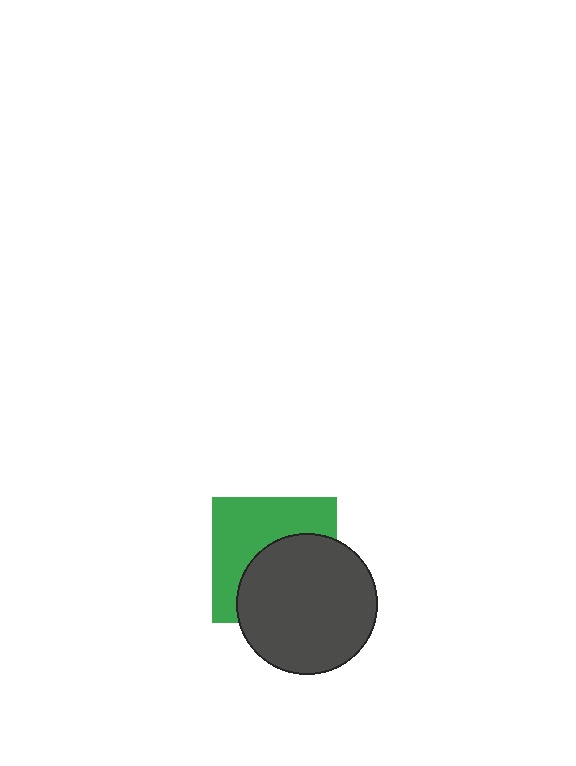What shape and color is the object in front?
The object in front is a dark gray circle.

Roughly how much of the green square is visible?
About half of it is visible (roughly 50%).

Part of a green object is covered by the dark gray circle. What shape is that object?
It is a square.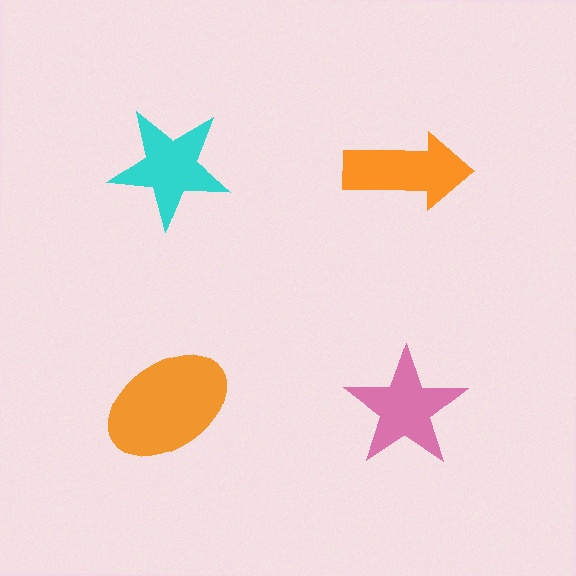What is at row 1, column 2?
An orange arrow.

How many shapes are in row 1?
2 shapes.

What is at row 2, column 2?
A pink star.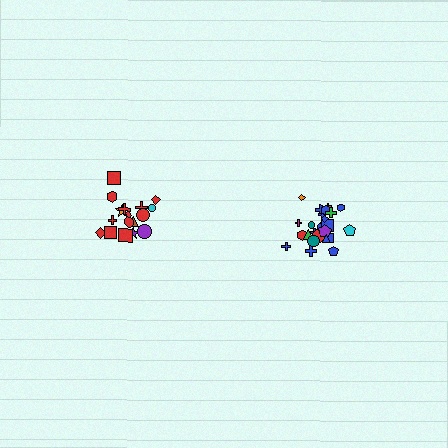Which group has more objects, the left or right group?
The right group.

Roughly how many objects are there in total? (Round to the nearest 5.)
Roughly 45 objects in total.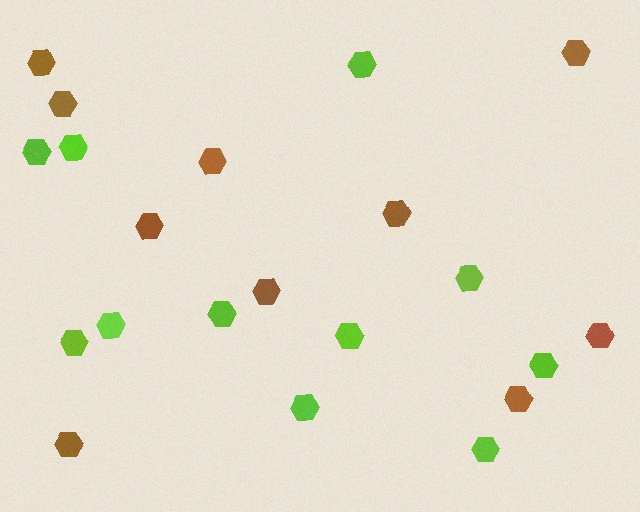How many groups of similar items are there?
There are 2 groups: one group of brown hexagons (10) and one group of lime hexagons (11).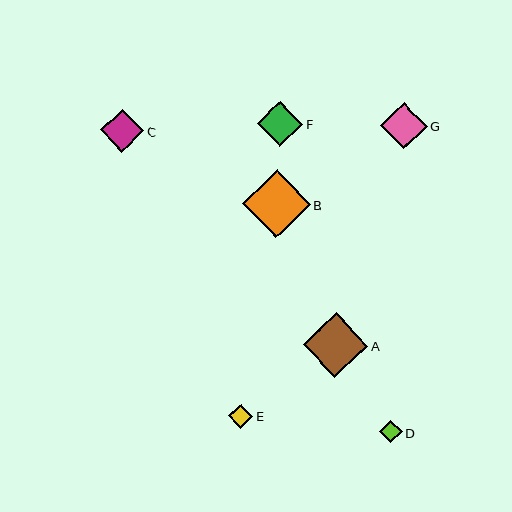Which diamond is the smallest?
Diamond D is the smallest with a size of approximately 23 pixels.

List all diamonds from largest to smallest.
From largest to smallest: B, A, G, F, C, E, D.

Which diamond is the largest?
Diamond B is the largest with a size of approximately 68 pixels.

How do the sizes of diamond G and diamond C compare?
Diamond G and diamond C are approximately the same size.